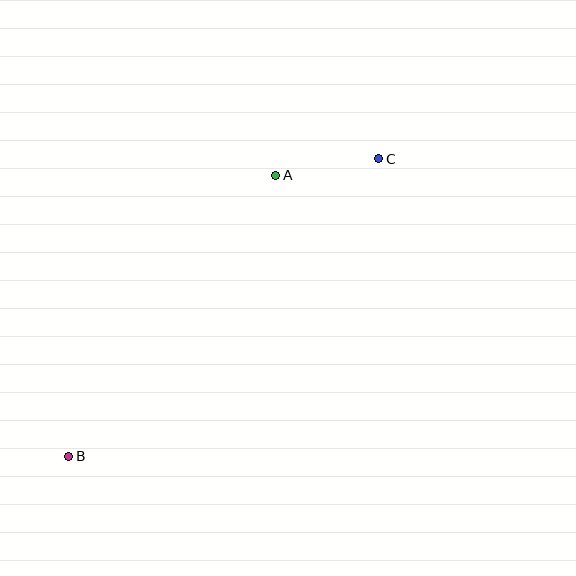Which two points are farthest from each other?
Points B and C are farthest from each other.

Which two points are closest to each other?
Points A and C are closest to each other.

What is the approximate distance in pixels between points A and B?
The distance between A and B is approximately 349 pixels.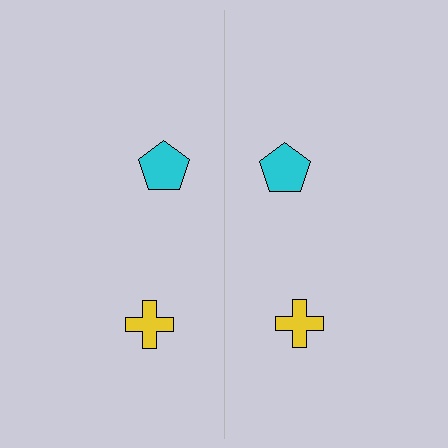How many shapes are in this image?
There are 4 shapes in this image.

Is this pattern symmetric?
Yes, this pattern has bilateral (reflection) symmetry.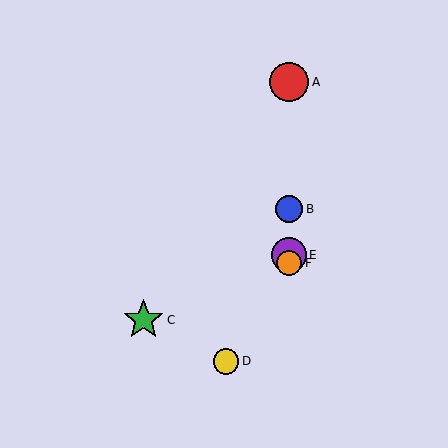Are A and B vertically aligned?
Yes, both are at x≈289.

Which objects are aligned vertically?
Objects A, B, E, F are aligned vertically.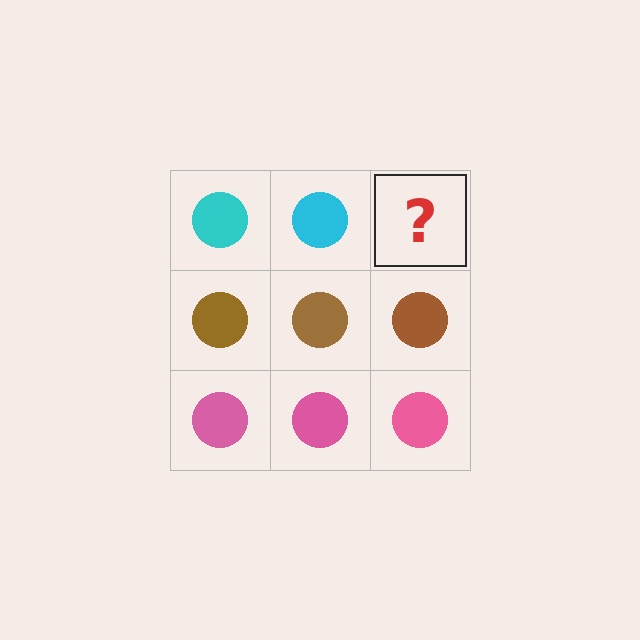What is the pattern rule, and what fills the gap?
The rule is that each row has a consistent color. The gap should be filled with a cyan circle.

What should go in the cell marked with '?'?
The missing cell should contain a cyan circle.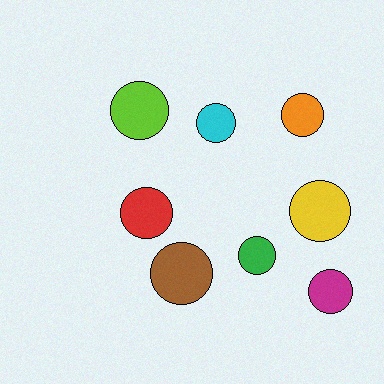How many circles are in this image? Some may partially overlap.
There are 8 circles.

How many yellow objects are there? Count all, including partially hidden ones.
There is 1 yellow object.